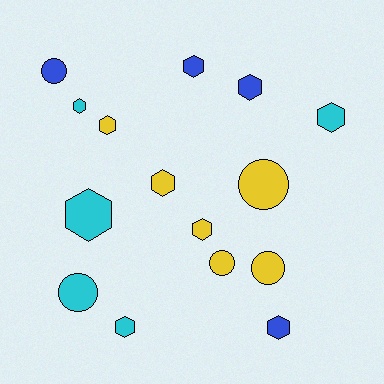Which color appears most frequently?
Yellow, with 6 objects.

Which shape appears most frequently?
Hexagon, with 10 objects.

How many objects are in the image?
There are 15 objects.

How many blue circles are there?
There is 1 blue circle.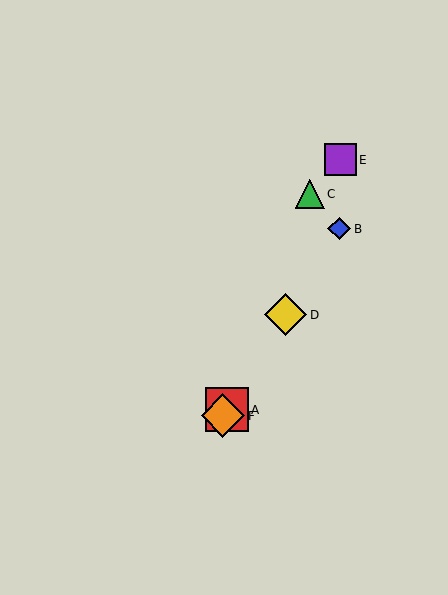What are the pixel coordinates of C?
Object C is at (310, 194).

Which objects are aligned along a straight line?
Objects A, B, D, F are aligned along a straight line.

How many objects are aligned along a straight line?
4 objects (A, B, D, F) are aligned along a straight line.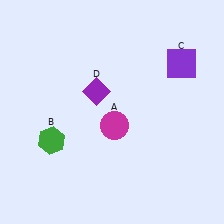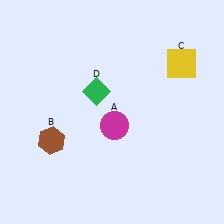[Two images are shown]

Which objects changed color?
B changed from green to brown. C changed from purple to yellow. D changed from purple to green.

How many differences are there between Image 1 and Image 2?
There are 3 differences between the two images.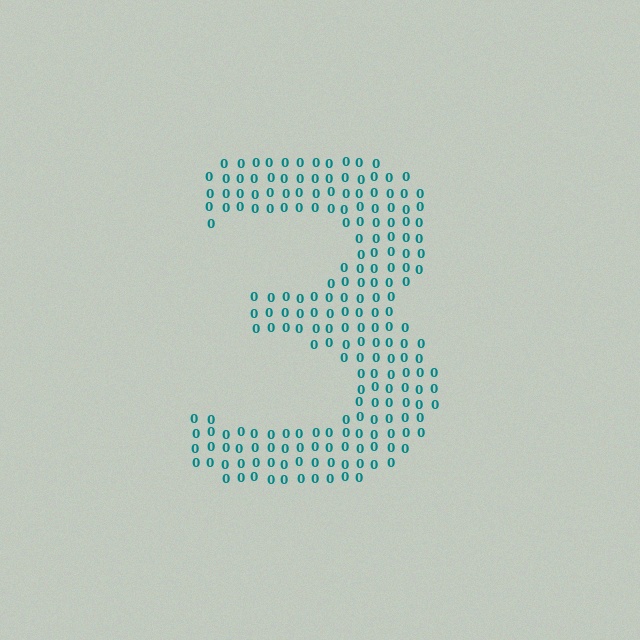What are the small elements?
The small elements are digit 0's.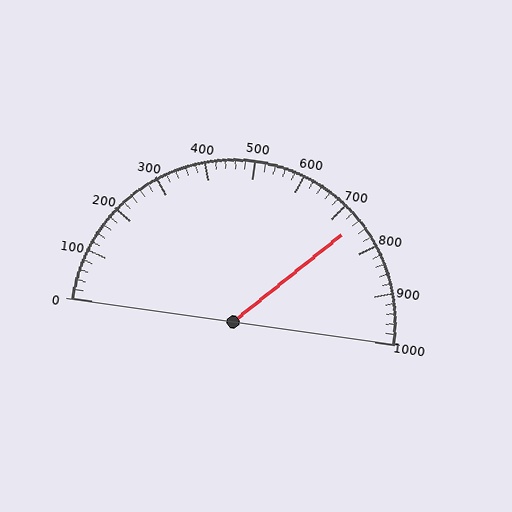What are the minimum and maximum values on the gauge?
The gauge ranges from 0 to 1000.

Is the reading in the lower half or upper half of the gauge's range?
The reading is in the upper half of the range (0 to 1000).